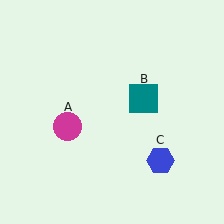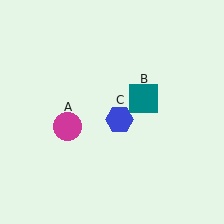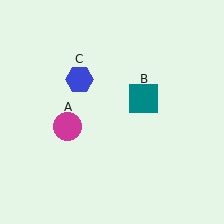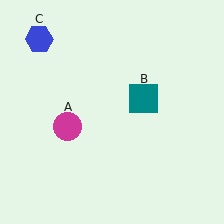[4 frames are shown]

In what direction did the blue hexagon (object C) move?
The blue hexagon (object C) moved up and to the left.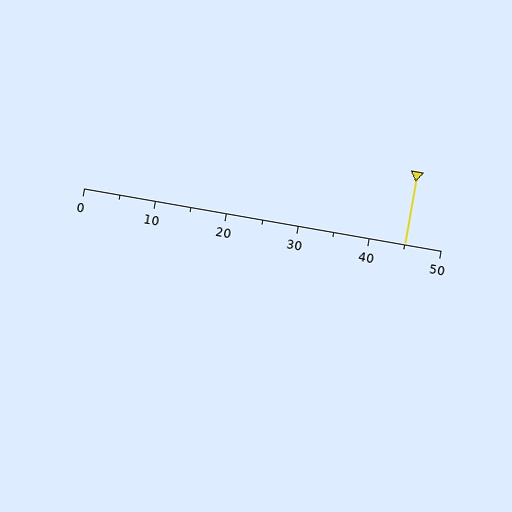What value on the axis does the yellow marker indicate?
The marker indicates approximately 45.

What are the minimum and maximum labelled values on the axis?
The axis runs from 0 to 50.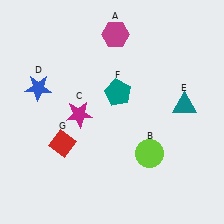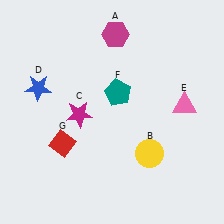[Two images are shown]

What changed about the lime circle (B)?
In Image 1, B is lime. In Image 2, it changed to yellow.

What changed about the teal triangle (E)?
In Image 1, E is teal. In Image 2, it changed to pink.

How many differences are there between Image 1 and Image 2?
There are 2 differences between the two images.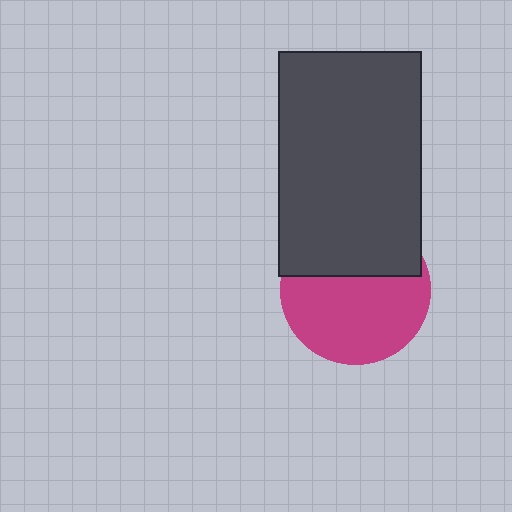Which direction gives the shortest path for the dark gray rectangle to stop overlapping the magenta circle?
Moving up gives the shortest separation.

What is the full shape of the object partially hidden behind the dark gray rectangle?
The partially hidden object is a magenta circle.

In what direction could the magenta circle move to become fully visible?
The magenta circle could move down. That would shift it out from behind the dark gray rectangle entirely.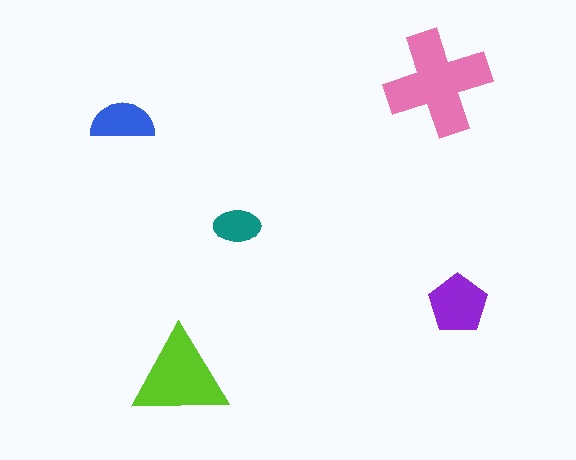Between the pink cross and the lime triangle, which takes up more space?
The pink cross.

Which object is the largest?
The pink cross.